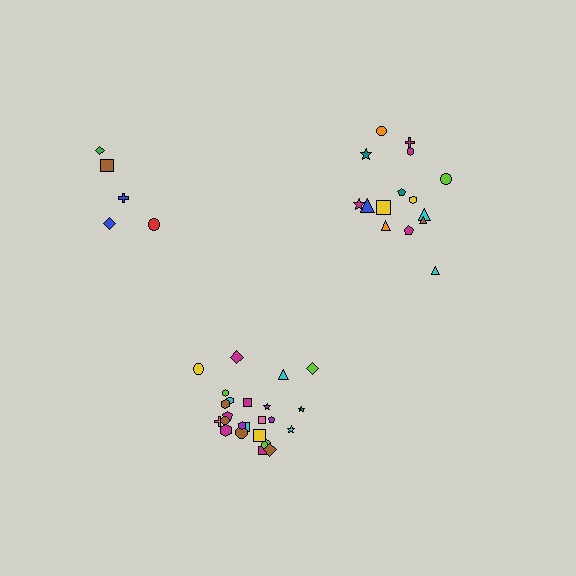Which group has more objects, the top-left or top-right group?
The top-right group.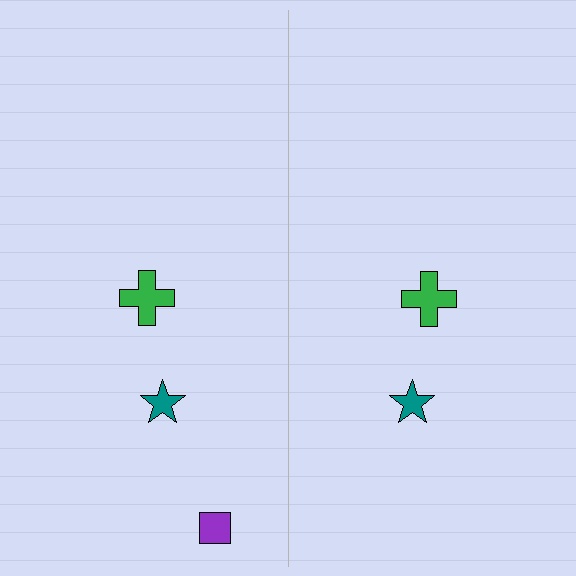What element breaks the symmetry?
A purple square is missing from the right side.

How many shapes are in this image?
There are 5 shapes in this image.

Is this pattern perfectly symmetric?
No, the pattern is not perfectly symmetric. A purple square is missing from the right side.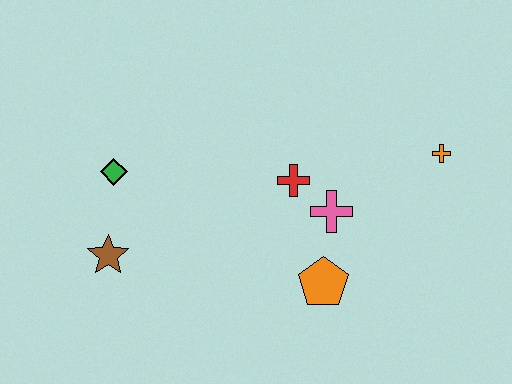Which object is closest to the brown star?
The green diamond is closest to the brown star.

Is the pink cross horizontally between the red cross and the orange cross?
Yes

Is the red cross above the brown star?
Yes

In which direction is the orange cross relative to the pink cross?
The orange cross is to the right of the pink cross.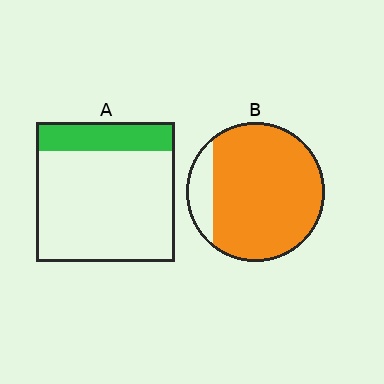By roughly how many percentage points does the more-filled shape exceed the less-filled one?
By roughly 65 percentage points (B over A).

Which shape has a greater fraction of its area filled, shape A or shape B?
Shape B.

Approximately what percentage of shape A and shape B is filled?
A is approximately 20% and B is approximately 85%.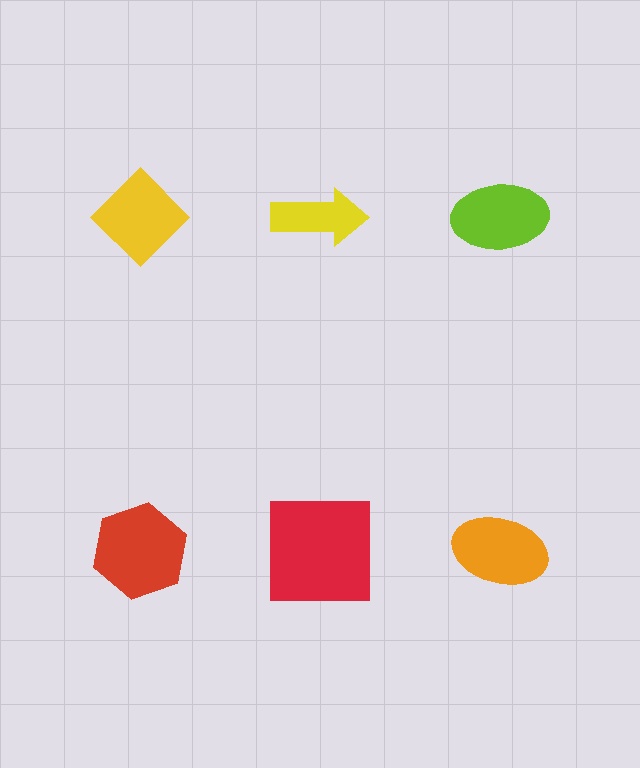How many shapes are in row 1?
3 shapes.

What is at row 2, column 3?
An orange ellipse.